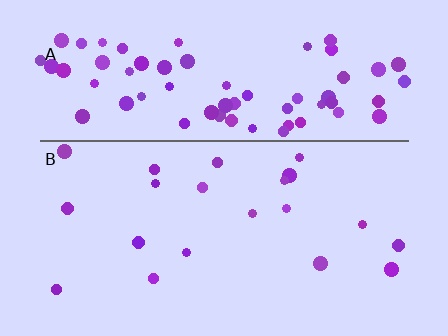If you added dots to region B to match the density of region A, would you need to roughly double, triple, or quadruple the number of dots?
Approximately quadruple.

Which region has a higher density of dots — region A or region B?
A (the top).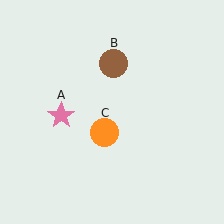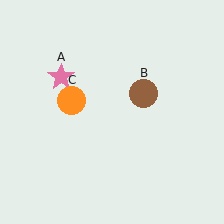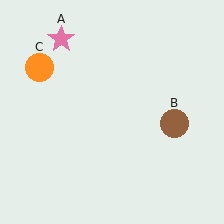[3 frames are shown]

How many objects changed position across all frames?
3 objects changed position: pink star (object A), brown circle (object B), orange circle (object C).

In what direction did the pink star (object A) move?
The pink star (object A) moved up.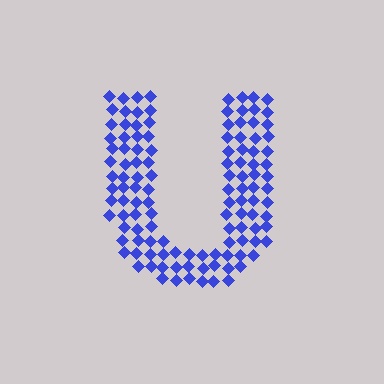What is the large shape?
The large shape is the letter U.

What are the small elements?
The small elements are diamonds.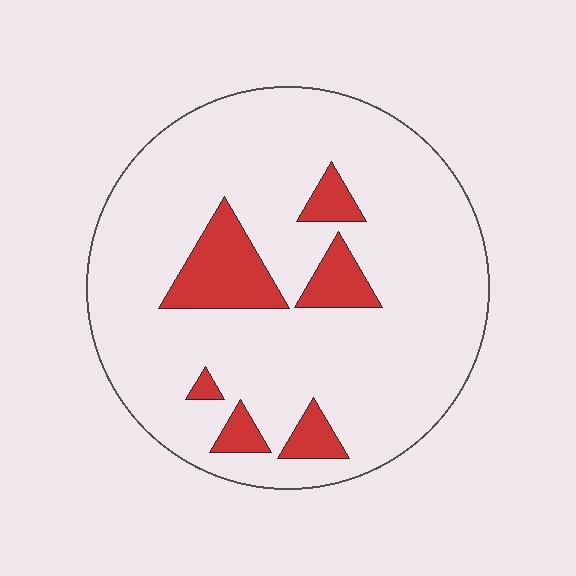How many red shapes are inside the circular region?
6.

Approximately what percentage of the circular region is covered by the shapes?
Approximately 15%.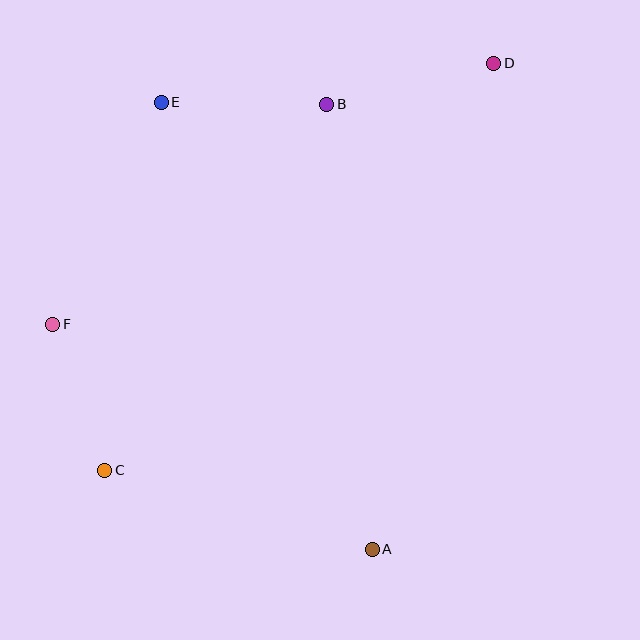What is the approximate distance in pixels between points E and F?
The distance between E and F is approximately 247 pixels.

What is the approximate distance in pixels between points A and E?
The distance between A and E is approximately 494 pixels.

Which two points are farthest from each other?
Points C and D are farthest from each other.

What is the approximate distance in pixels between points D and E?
The distance between D and E is approximately 335 pixels.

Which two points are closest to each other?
Points C and F are closest to each other.